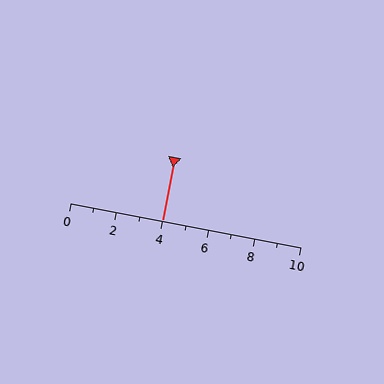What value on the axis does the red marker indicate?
The marker indicates approximately 4.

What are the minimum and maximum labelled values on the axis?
The axis runs from 0 to 10.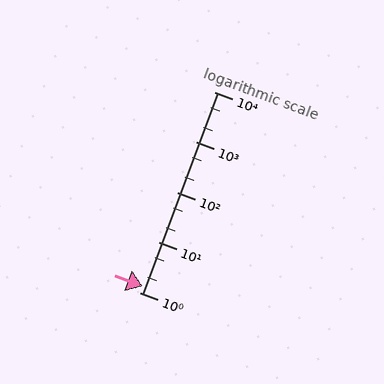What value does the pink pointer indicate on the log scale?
The pointer indicates approximately 1.3.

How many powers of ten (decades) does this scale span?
The scale spans 4 decades, from 1 to 10000.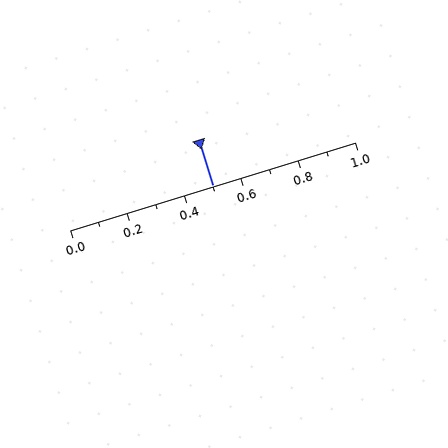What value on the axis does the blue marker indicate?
The marker indicates approximately 0.5.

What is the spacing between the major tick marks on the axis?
The major ticks are spaced 0.2 apart.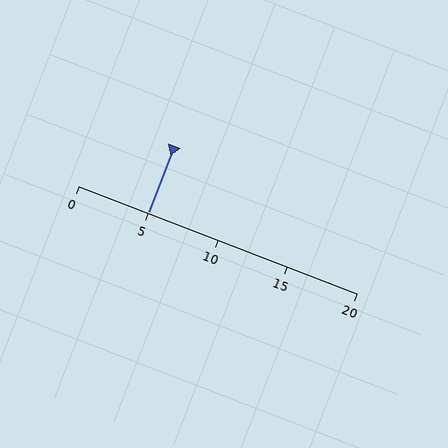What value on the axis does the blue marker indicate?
The marker indicates approximately 5.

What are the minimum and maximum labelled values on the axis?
The axis runs from 0 to 20.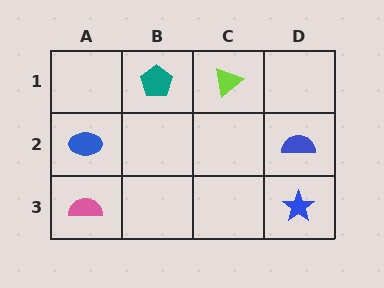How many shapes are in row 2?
2 shapes.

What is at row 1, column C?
A lime triangle.